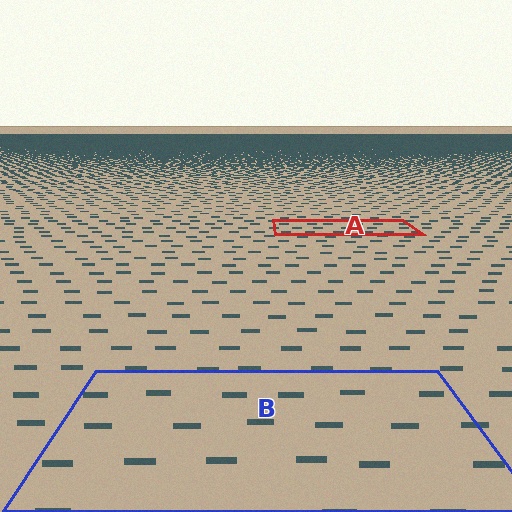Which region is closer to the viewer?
Region B is closer. The texture elements there are larger and more spread out.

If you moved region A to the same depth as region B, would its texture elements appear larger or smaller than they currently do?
They would appear larger. At a closer depth, the same texture elements are projected at a bigger on-screen size.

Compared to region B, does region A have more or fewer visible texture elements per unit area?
Region A has more texture elements per unit area — they are packed more densely because it is farther away.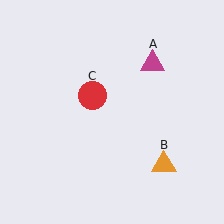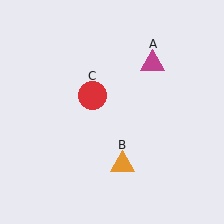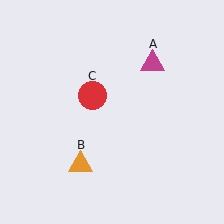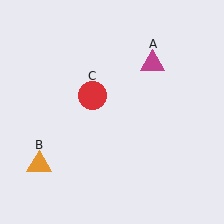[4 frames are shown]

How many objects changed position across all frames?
1 object changed position: orange triangle (object B).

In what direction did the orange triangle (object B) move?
The orange triangle (object B) moved left.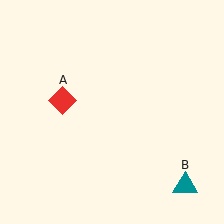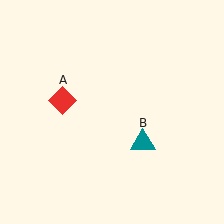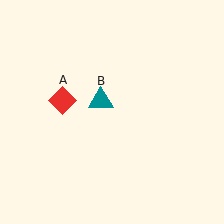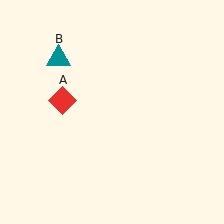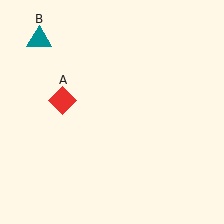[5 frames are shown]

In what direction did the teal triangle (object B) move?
The teal triangle (object B) moved up and to the left.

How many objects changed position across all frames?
1 object changed position: teal triangle (object B).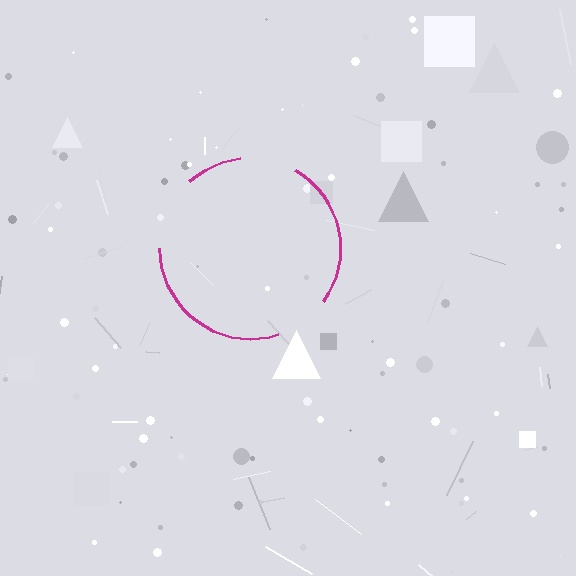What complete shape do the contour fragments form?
The contour fragments form a circle.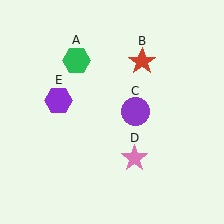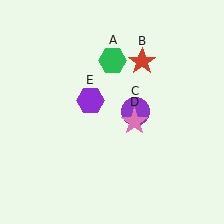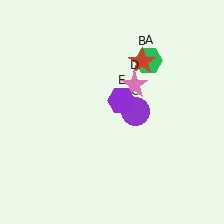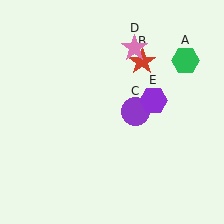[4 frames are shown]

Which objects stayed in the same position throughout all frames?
Red star (object B) and purple circle (object C) remained stationary.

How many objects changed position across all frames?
3 objects changed position: green hexagon (object A), pink star (object D), purple hexagon (object E).